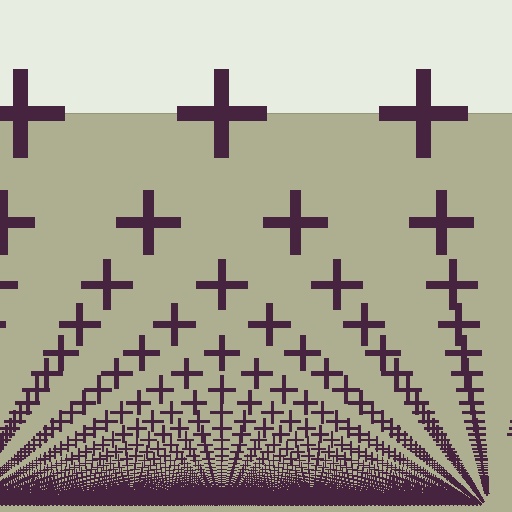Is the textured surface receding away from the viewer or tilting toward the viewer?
The surface appears to tilt toward the viewer. Texture elements get larger and sparser toward the top.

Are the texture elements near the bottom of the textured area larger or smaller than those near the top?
Smaller. The gradient is inverted — elements near the bottom are smaller and denser.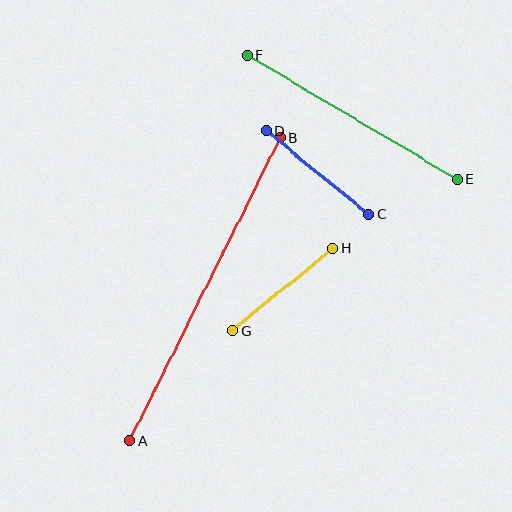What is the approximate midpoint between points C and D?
The midpoint is at approximately (317, 172) pixels.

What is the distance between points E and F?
The distance is approximately 244 pixels.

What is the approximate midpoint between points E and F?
The midpoint is at approximately (352, 117) pixels.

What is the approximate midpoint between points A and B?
The midpoint is at approximately (205, 289) pixels.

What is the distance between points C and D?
The distance is approximately 132 pixels.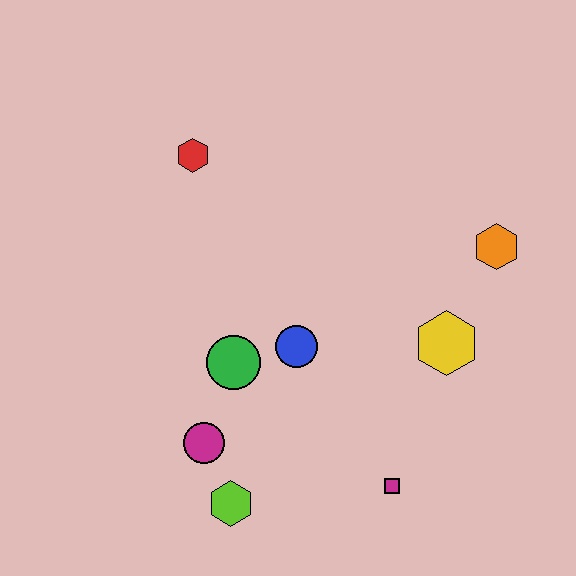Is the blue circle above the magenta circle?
Yes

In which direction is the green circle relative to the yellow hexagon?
The green circle is to the left of the yellow hexagon.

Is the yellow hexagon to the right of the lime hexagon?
Yes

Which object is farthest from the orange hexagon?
The lime hexagon is farthest from the orange hexagon.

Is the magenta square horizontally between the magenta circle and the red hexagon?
No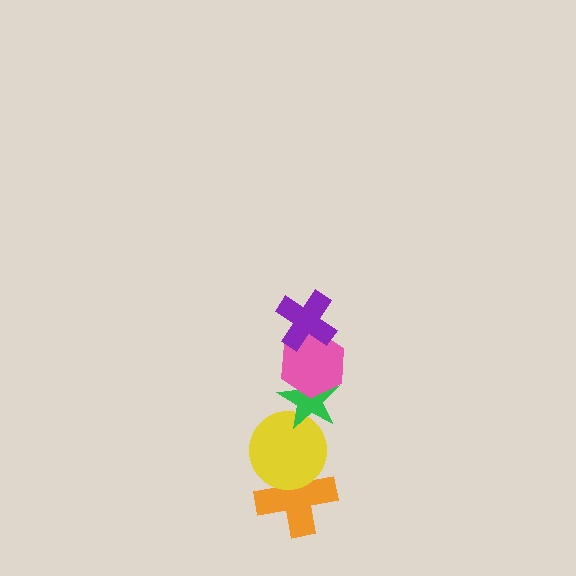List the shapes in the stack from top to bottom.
From top to bottom: the purple cross, the pink hexagon, the green star, the yellow circle, the orange cross.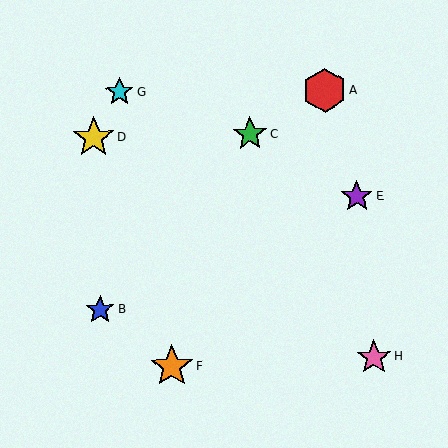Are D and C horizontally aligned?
Yes, both are at y≈137.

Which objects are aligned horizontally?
Objects C, D are aligned horizontally.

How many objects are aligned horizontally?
2 objects (C, D) are aligned horizontally.